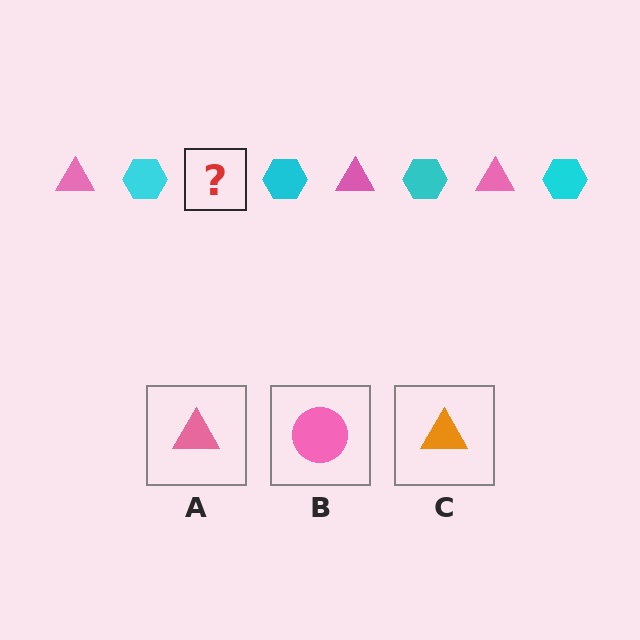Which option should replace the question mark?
Option A.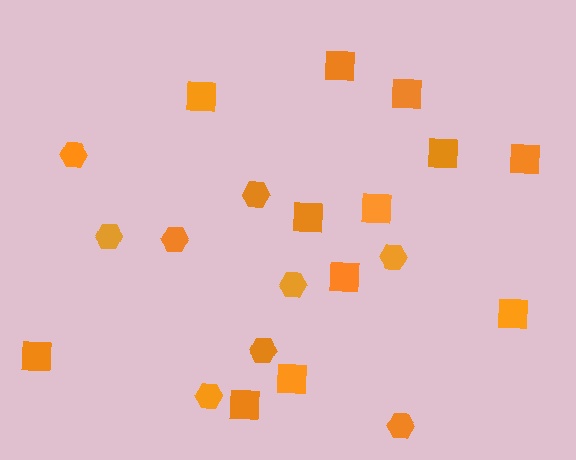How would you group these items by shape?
There are 2 groups: one group of hexagons (9) and one group of squares (12).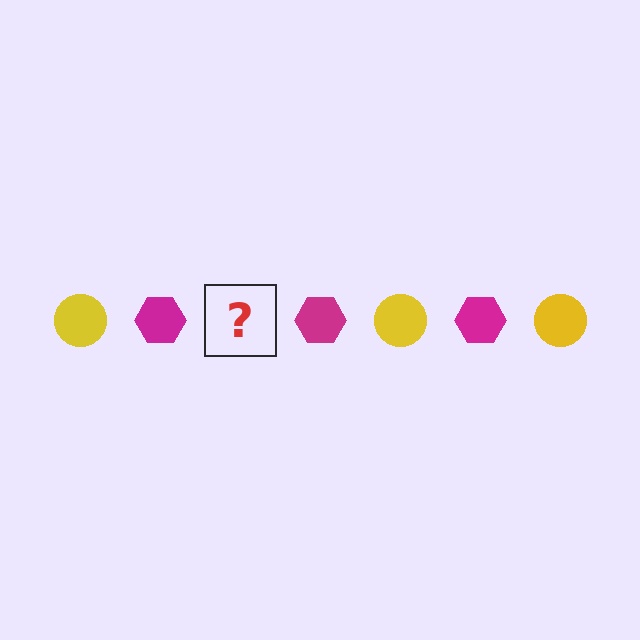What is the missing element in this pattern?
The missing element is a yellow circle.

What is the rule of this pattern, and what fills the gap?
The rule is that the pattern alternates between yellow circle and magenta hexagon. The gap should be filled with a yellow circle.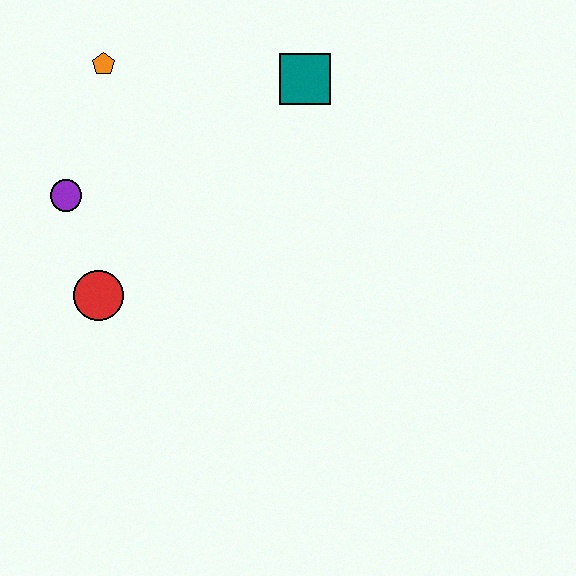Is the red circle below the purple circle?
Yes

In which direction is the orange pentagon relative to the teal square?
The orange pentagon is to the left of the teal square.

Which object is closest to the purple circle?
The red circle is closest to the purple circle.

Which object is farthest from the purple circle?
The teal square is farthest from the purple circle.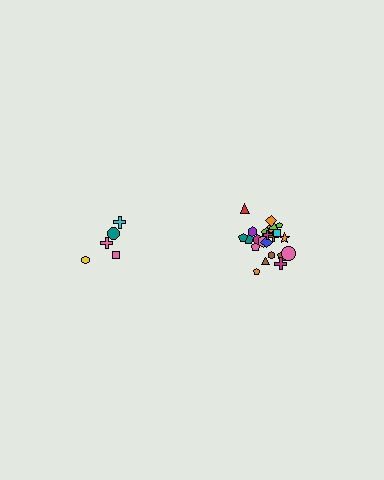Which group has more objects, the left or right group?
The right group.